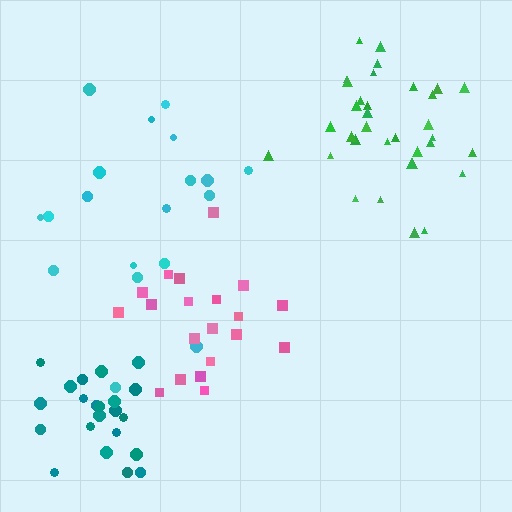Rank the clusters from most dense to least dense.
green, teal, pink, cyan.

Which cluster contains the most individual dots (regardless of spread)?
Green (34).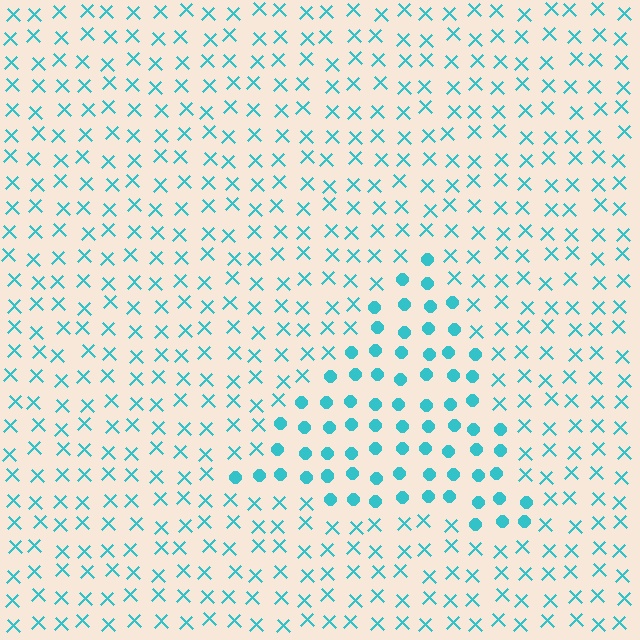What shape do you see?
I see a triangle.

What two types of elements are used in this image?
The image uses circles inside the triangle region and X marks outside it.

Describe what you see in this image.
The image is filled with small cyan elements arranged in a uniform grid. A triangle-shaped region contains circles, while the surrounding area contains X marks. The boundary is defined purely by the change in element shape.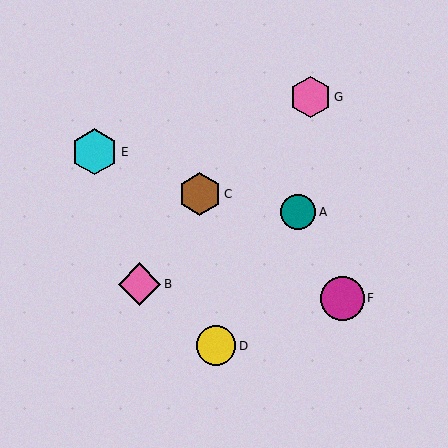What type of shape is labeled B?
Shape B is a pink diamond.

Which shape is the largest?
The cyan hexagon (labeled E) is the largest.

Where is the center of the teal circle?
The center of the teal circle is at (298, 212).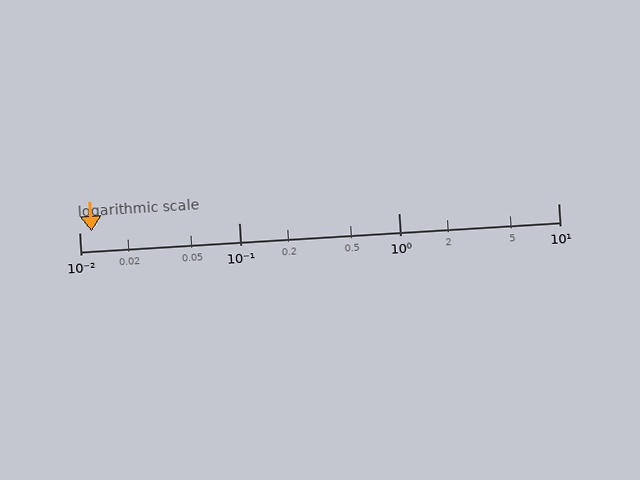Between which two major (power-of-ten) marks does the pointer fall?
The pointer is between 0.01 and 0.1.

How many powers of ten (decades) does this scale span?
The scale spans 3 decades, from 0.01 to 10.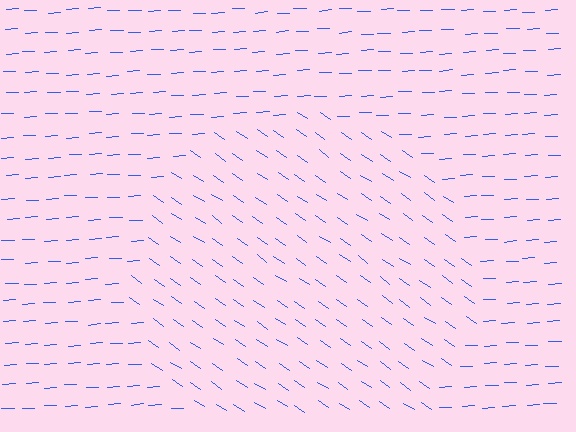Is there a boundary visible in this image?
Yes, there is a texture boundary formed by a change in line orientation.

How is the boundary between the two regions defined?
The boundary is defined purely by a change in line orientation (approximately 37 degrees difference). All lines are the same color and thickness.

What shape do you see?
I see a circle.